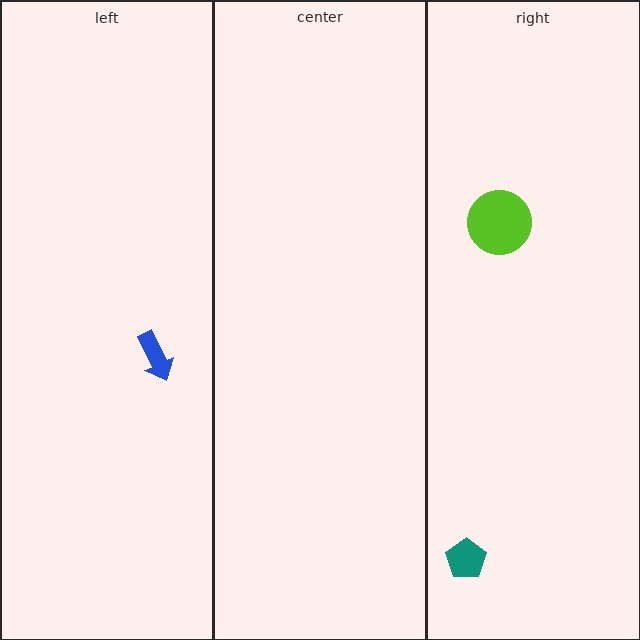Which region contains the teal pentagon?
The right region.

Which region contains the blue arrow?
The left region.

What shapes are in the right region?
The lime circle, the teal pentagon.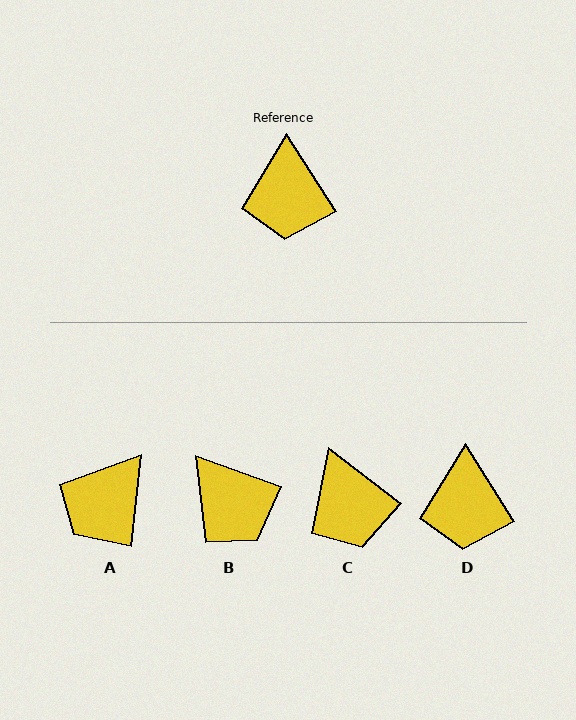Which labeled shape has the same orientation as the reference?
D.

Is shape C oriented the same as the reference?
No, it is off by about 20 degrees.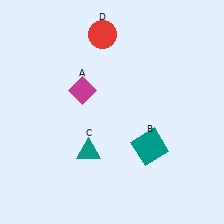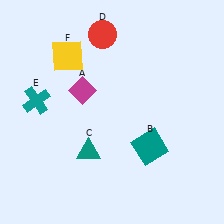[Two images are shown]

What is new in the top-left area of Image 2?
A yellow square (F) was added in the top-left area of Image 2.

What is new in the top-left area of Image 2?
A teal cross (E) was added in the top-left area of Image 2.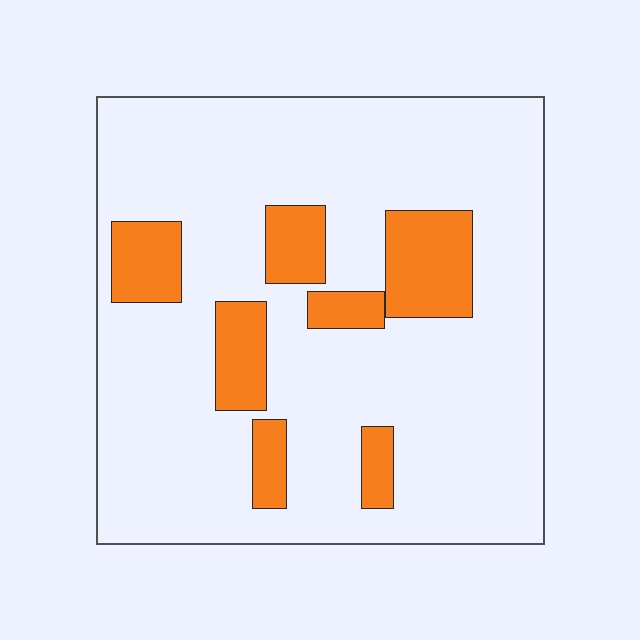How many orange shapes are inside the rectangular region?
7.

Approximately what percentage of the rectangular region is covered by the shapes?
Approximately 15%.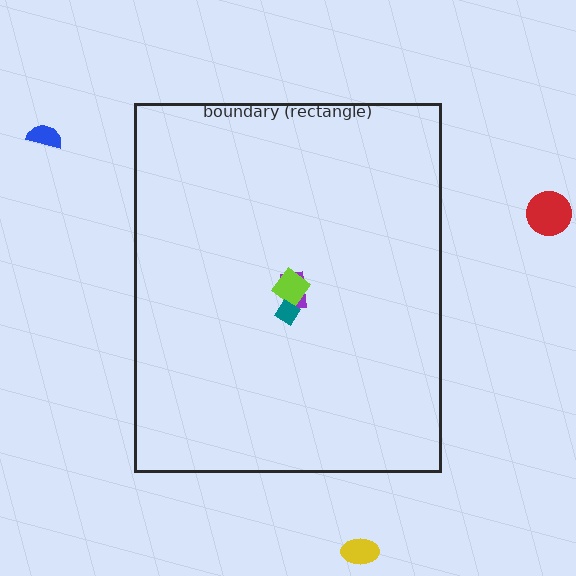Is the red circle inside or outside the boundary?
Outside.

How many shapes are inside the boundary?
3 inside, 3 outside.